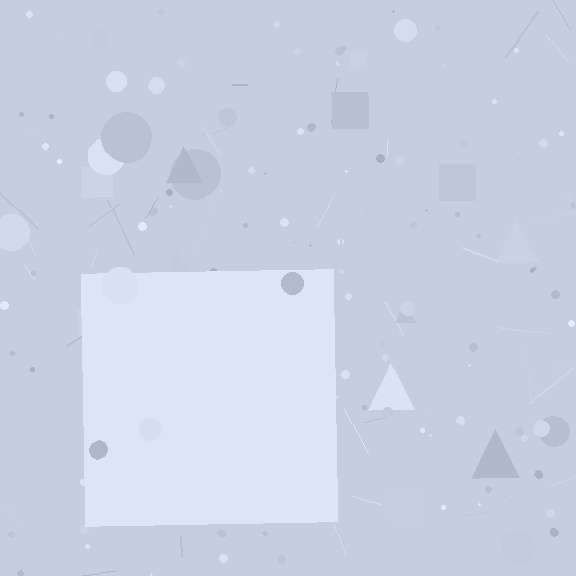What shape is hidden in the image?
A square is hidden in the image.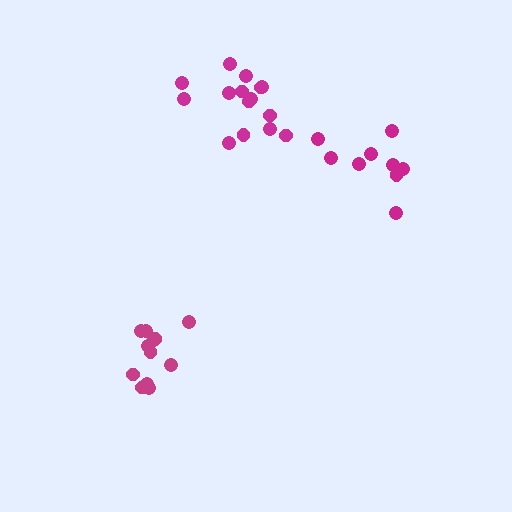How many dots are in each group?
Group 1: 12 dots, Group 2: 15 dots, Group 3: 9 dots (36 total).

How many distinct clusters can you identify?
There are 3 distinct clusters.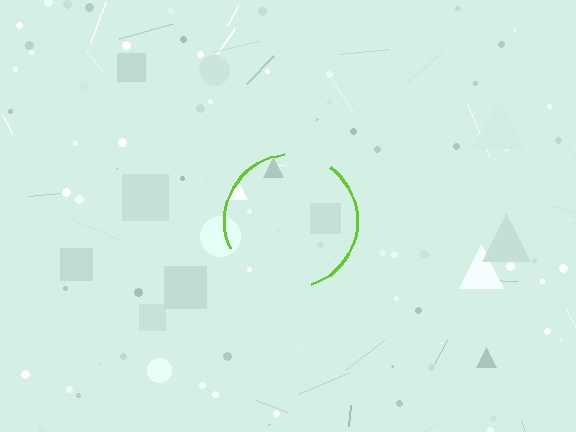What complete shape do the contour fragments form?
The contour fragments form a circle.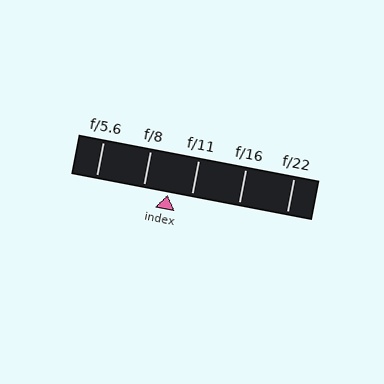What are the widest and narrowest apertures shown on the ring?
The widest aperture shown is f/5.6 and the narrowest is f/22.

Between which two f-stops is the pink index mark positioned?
The index mark is between f/8 and f/11.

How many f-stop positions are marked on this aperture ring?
There are 5 f-stop positions marked.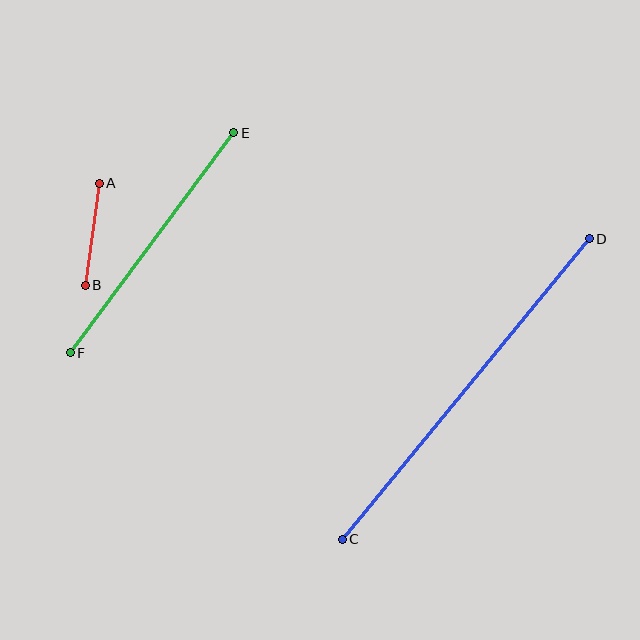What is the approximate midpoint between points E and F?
The midpoint is at approximately (152, 243) pixels.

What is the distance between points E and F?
The distance is approximately 274 pixels.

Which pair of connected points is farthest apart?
Points C and D are farthest apart.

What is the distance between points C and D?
The distance is approximately 389 pixels.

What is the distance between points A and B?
The distance is approximately 103 pixels.